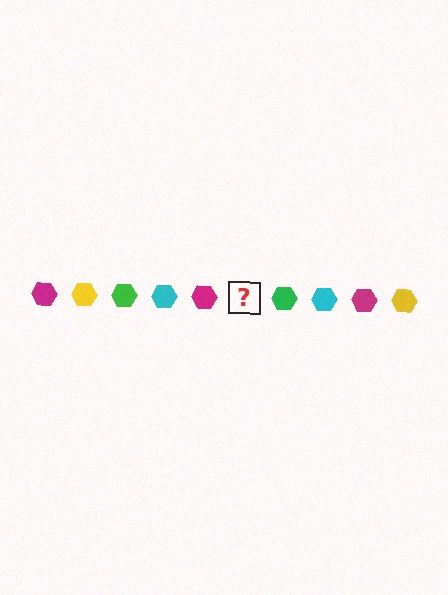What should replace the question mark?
The question mark should be replaced with a yellow hexagon.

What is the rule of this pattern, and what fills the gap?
The rule is that the pattern cycles through magenta, yellow, green, cyan hexagons. The gap should be filled with a yellow hexagon.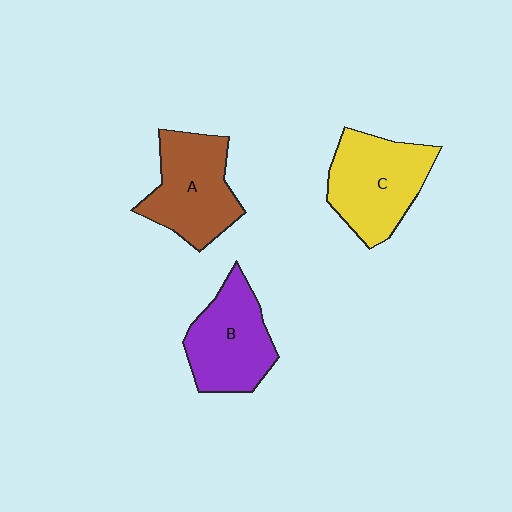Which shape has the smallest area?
Shape B (purple).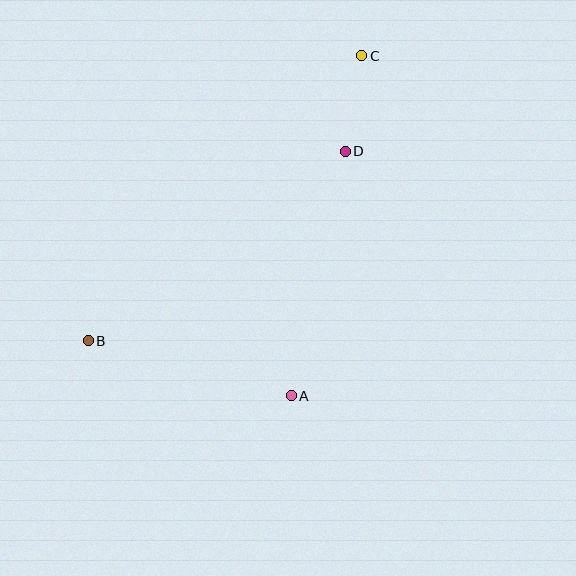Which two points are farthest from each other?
Points B and C are farthest from each other.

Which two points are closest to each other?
Points C and D are closest to each other.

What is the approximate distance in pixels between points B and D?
The distance between B and D is approximately 319 pixels.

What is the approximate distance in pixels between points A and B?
The distance between A and B is approximately 210 pixels.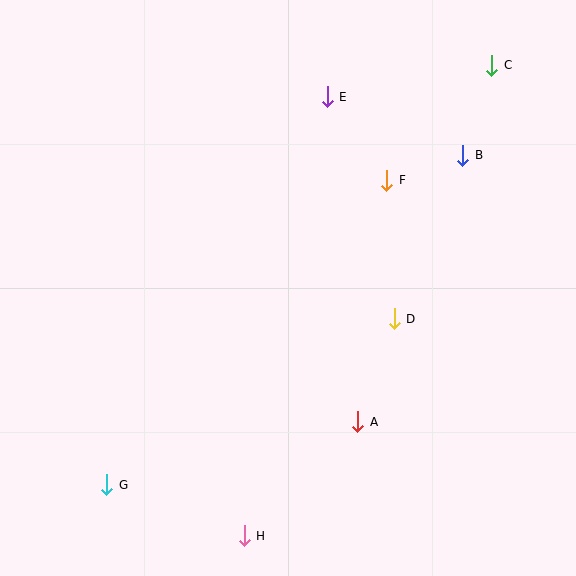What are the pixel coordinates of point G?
Point G is at (107, 485).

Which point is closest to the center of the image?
Point D at (394, 319) is closest to the center.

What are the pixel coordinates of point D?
Point D is at (394, 319).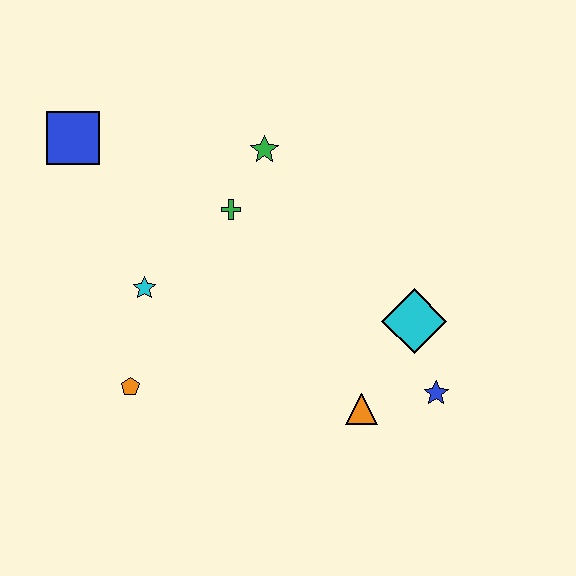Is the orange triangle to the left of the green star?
No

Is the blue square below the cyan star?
No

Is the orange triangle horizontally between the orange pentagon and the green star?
No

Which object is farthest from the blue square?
The blue star is farthest from the blue square.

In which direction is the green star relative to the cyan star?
The green star is above the cyan star.